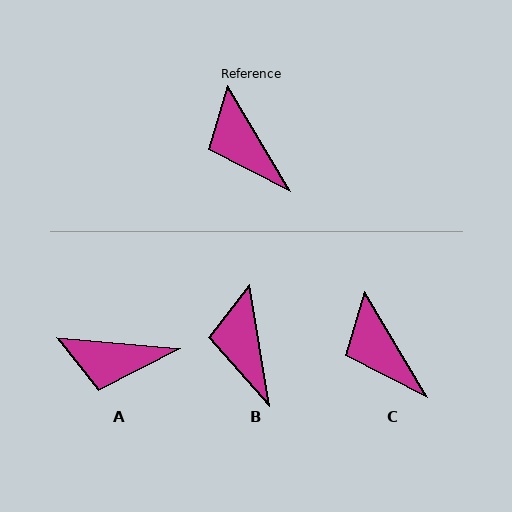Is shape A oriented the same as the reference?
No, it is off by about 54 degrees.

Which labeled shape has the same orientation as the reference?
C.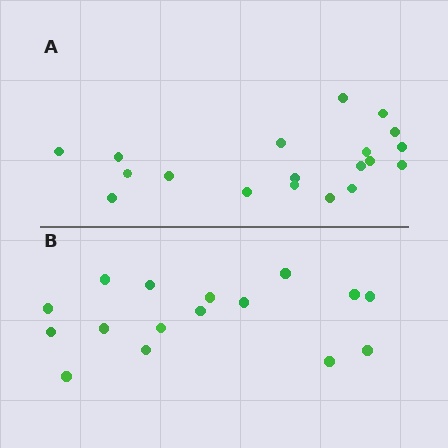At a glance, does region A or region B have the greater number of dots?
Region A (the top region) has more dots.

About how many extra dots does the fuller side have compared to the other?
Region A has just a few more — roughly 2 or 3 more dots than region B.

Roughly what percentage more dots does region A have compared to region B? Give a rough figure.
About 20% more.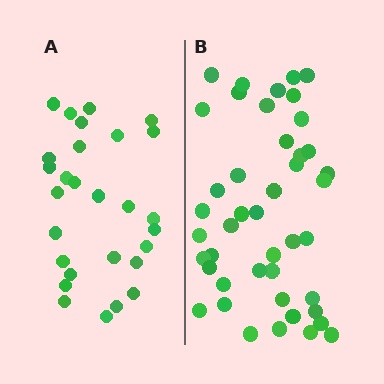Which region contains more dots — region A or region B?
Region B (the right region) has more dots.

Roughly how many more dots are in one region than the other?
Region B has approximately 15 more dots than region A.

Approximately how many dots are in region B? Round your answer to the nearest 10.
About 40 dots. (The exact count is 44, which rounds to 40.)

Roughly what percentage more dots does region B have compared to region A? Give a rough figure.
About 55% more.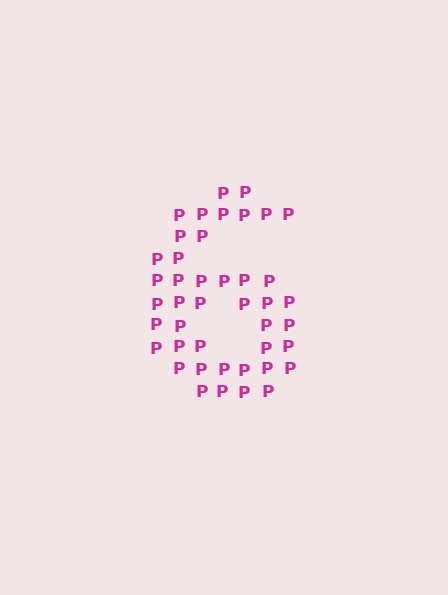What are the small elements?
The small elements are letter P's.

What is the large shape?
The large shape is the digit 6.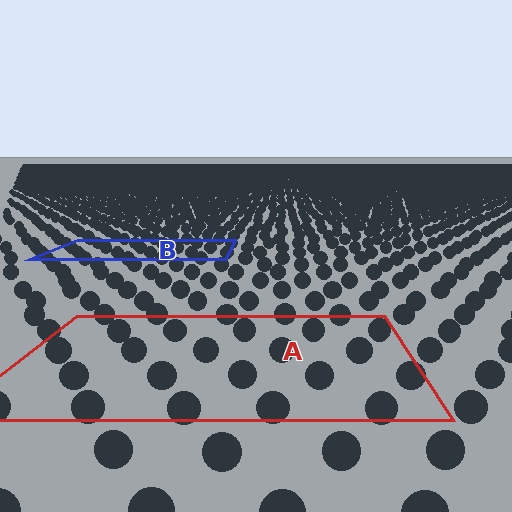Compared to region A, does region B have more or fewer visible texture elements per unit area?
Region B has more texture elements per unit area — they are packed more densely because it is farther away.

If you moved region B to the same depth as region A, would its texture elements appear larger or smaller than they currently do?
They would appear larger. At a closer depth, the same texture elements are projected at a bigger on-screen size.